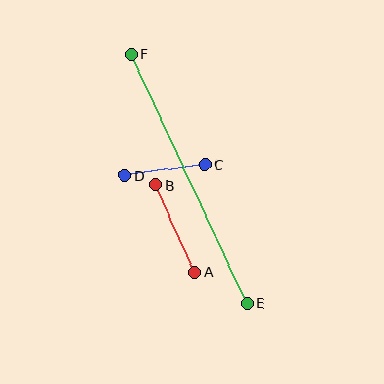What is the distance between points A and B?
The distance is approximately 96 pixels.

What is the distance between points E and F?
The distance is approximately 275 pixels.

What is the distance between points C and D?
The distance is approximately 80 pixels.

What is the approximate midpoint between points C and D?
The midpoint is at approximately (165, 170) pixels.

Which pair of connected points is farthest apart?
Points E and F are farthest apart.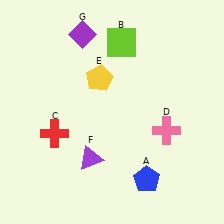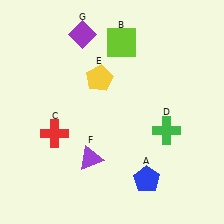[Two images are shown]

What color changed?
The cross (D) changed from pink in Image 1 to green in Image 2.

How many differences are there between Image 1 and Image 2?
There is 1 difference between the two images.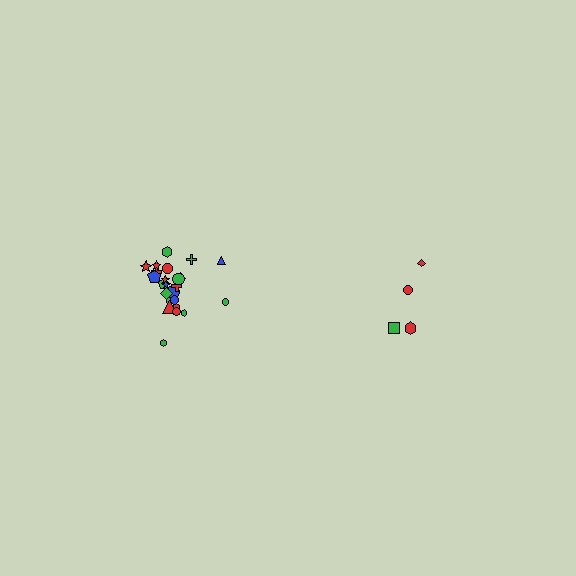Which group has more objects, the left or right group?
The left group.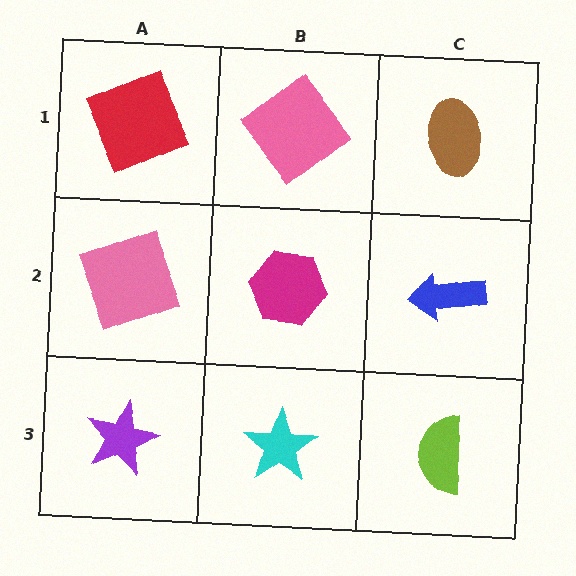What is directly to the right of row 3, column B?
A lime semicircle.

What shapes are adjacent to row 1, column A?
A pink square (row 2, column A), a pink diamond (row 1, column B).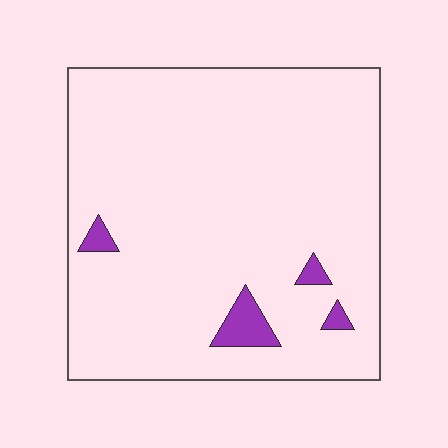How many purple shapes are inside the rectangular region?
4.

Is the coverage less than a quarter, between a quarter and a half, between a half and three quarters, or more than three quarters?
Less than a quarter.